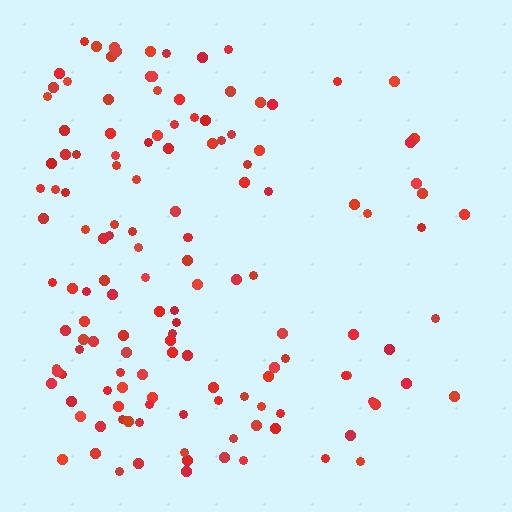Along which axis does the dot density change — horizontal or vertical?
Horizontal.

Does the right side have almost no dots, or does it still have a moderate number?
Still a moderate number, just noticeably fewer than the left.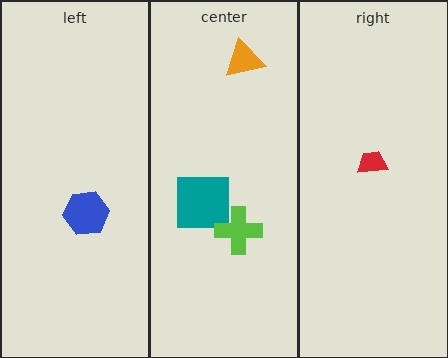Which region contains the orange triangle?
The center region.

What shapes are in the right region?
The red trapezoid.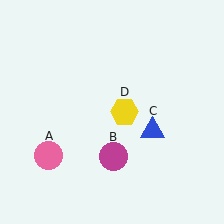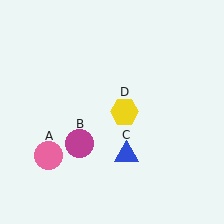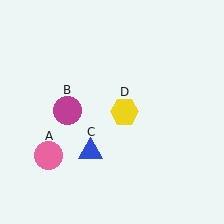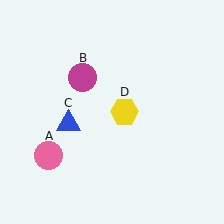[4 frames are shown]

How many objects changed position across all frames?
2 objects changed position: magenta circle (object B), blue triangle (object C).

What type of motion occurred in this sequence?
The magenta circle (object B), blue triangle (object C) rotated clockwise around the center of the scene.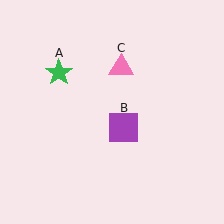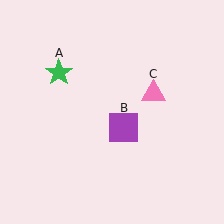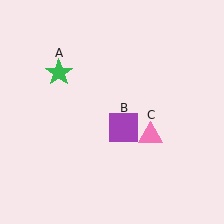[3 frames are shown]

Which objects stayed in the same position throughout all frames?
Green star (object A) and purple square (object B) remained stationary.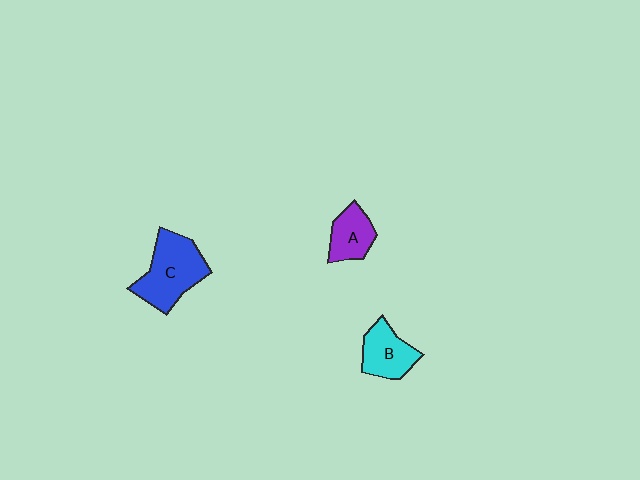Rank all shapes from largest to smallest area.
From largest to smallest: C (blue), B (cyan), A (purple).